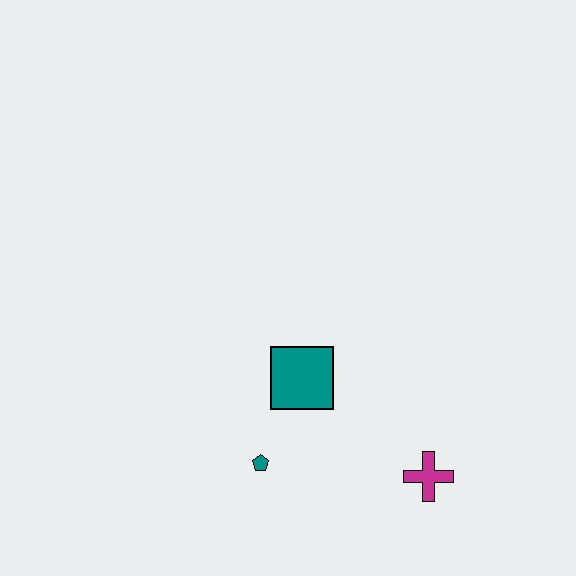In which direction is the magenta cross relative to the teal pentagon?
The magenta cross is to the right of the teal pentagon.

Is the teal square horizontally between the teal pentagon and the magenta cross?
Yes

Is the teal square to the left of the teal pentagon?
No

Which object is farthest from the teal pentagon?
The magenta cross is farthest from the teal pentagon.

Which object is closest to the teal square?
The teal pentagon is closest to the teal square.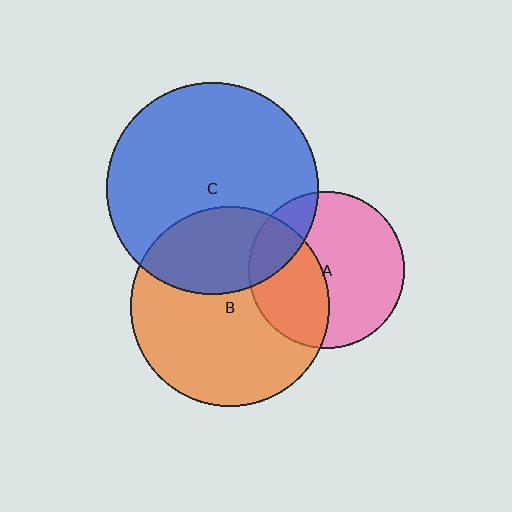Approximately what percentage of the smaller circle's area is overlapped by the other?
Approximately 20%.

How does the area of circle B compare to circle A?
Approximately 1.6 times.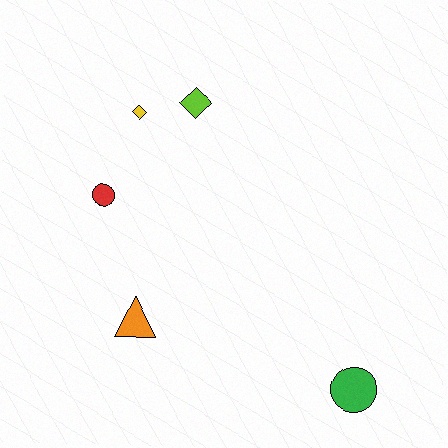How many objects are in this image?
There are 5 objects.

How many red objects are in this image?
There is 1 red object.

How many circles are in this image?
There are 2 circles.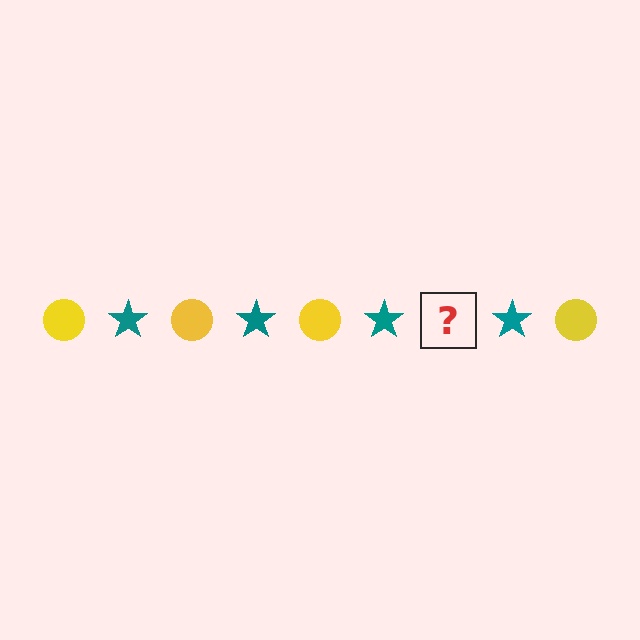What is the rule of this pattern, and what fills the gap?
The rule is that the pattern alternates between yellow circle and teal star. The gap should be filled with a yellow circle.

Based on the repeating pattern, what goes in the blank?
The blank should be a yellow circle.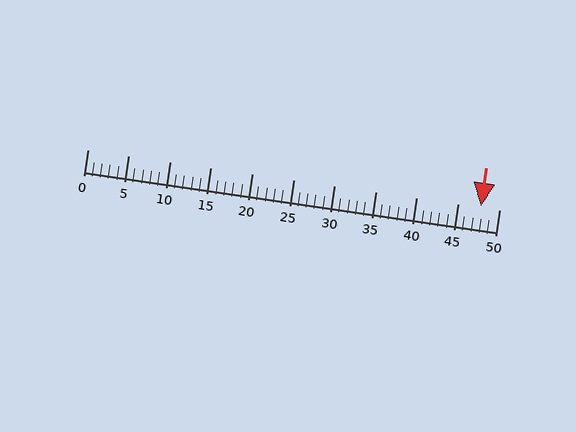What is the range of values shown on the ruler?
The ruler shows values from 0 to 50.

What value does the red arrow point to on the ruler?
The red arrow points to approximately 48.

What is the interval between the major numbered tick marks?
The major tick marks are spaced 5 units apart.